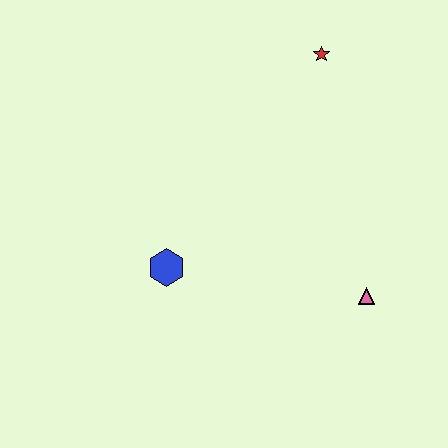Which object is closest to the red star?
The pink triangle is closest to the red star.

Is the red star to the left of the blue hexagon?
No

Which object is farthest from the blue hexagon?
The red star is farthest from the blue hexagon.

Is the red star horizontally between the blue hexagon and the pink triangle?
Yes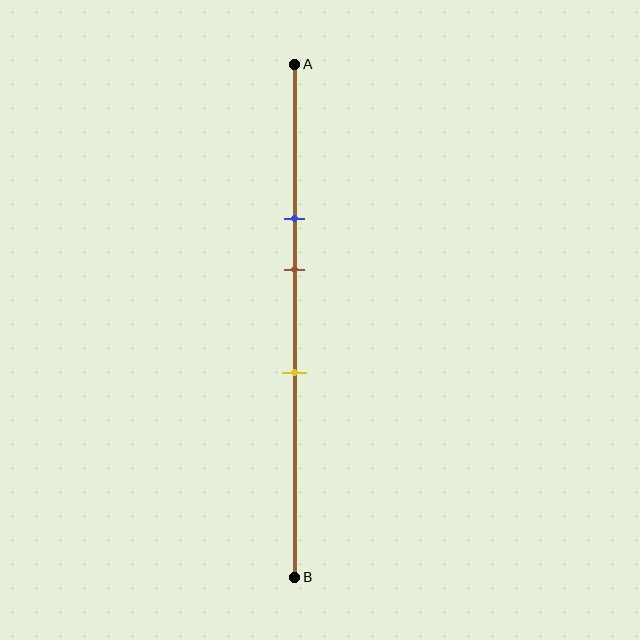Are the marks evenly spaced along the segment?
Yes, the marks are approximately evenly spaced.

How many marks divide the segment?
There are 3 marks dividing the segment.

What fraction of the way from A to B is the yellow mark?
The yellow mark is approximately 60% (0.6) of the way from A to B.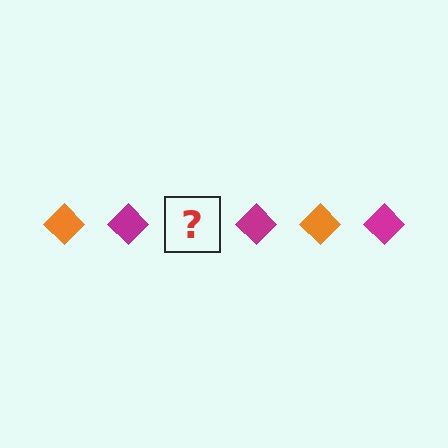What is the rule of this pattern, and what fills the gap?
The rule is that the pattern cycles through orange, magenta diamonds. The gap should be filled with an orange diamond.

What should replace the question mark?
The question mark should be replaced with an orange diamond.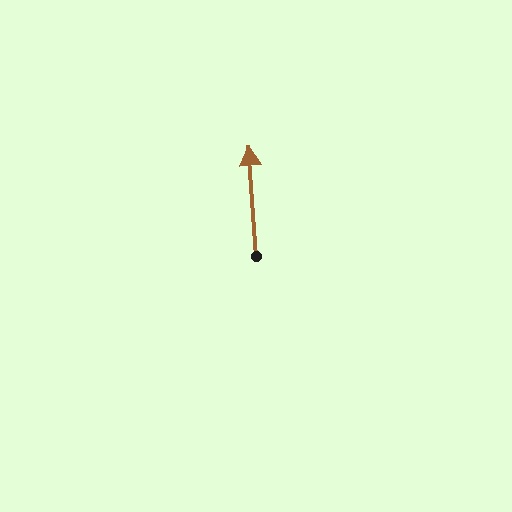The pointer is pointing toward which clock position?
Roughly 12 o'clock.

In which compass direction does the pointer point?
North.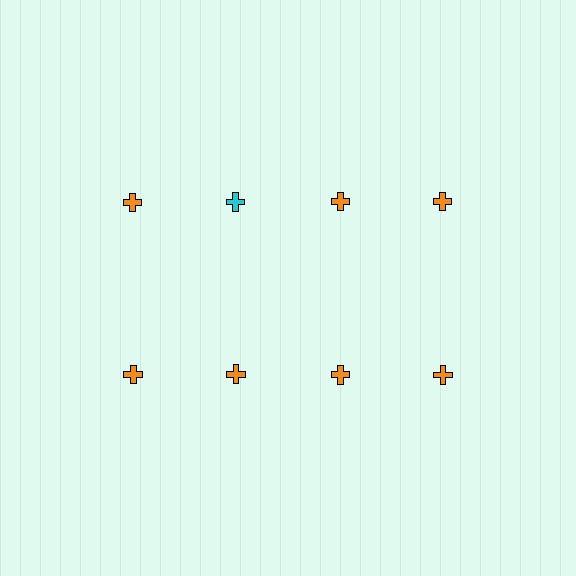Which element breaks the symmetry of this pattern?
The cyan cross in the top row, second from left column breaks the symmetry. All other shapes are orange crosses.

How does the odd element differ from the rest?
It has a different color: cyan instead of orange.